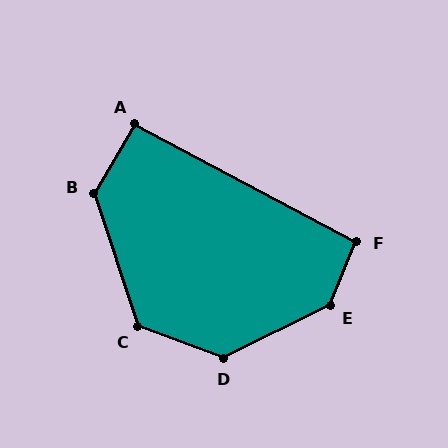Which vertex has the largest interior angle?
E, at approximately 139 degrees.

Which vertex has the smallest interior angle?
A, at approximately 93 degrees.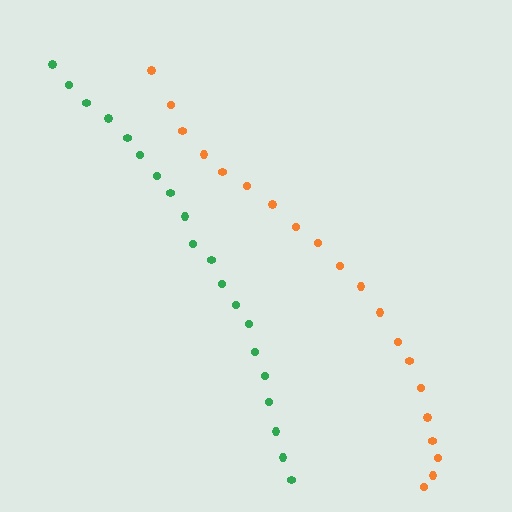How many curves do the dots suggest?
There are 2 distinct paths.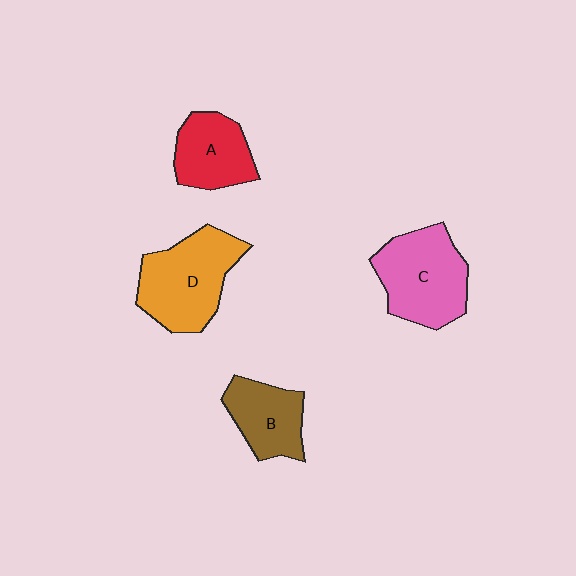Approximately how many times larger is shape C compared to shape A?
Approximately 1.4 times.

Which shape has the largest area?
Shape D (orange).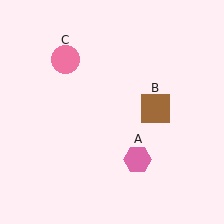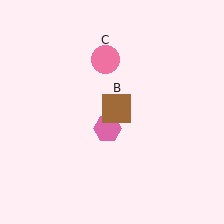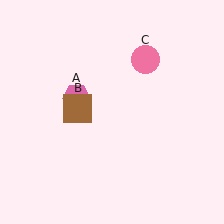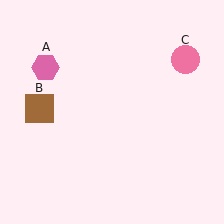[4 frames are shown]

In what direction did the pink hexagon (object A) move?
The pink hexagon (object A) moved up and to the left.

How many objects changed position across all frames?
3 objects changed position: pink hexagon (object A), brown square (object B), pink circle (object C).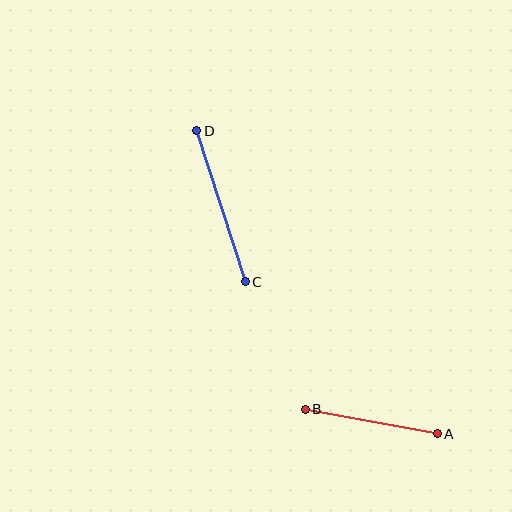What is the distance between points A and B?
The distance is approximately 134 pixels.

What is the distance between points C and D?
The distance is approximately 158 pixels.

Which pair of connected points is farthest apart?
Points C and D are farthest apart.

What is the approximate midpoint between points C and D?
The midpoint is at approximately (221, 206) pixels.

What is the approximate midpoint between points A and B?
The midpoint is at approximately (371, 422) pixels.